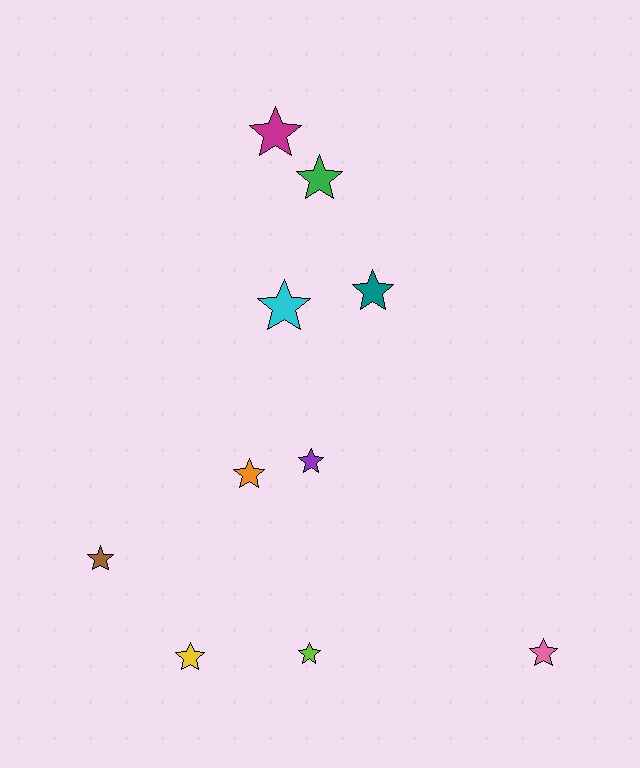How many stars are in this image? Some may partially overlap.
There are 10 stars.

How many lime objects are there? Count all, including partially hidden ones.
There is 1 lime object.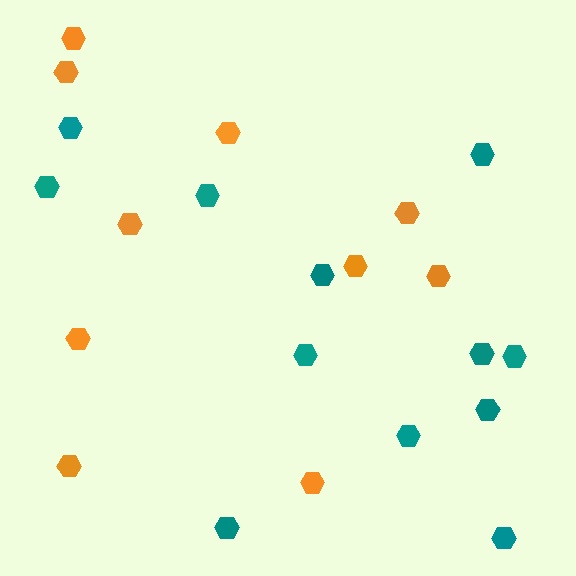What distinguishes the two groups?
There are 2 groups: one group of teal hexagons (12) and one group of orange hexagons (10).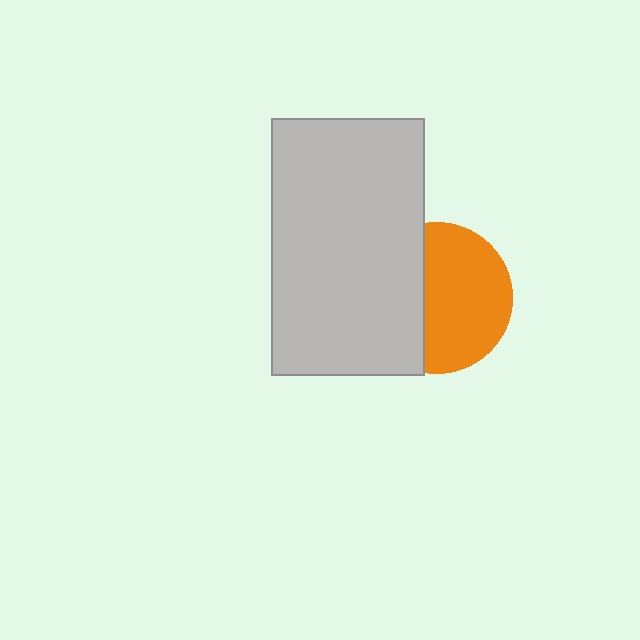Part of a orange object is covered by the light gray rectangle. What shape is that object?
It is a circle.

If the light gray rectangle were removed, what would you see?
You would see the complete orange circle.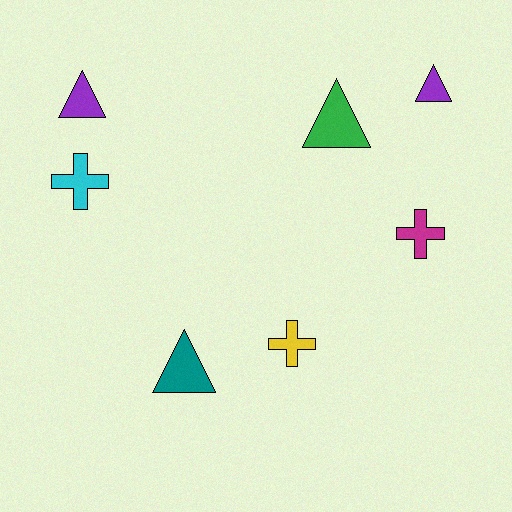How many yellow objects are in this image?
There is 1 yellow object.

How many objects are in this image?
There are 7 objects.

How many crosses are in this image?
There are 3 crosses.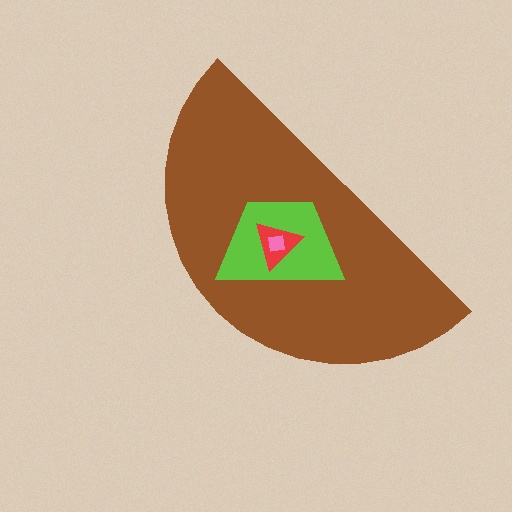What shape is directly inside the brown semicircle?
The lime trapezoid.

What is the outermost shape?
The brown semicircle.